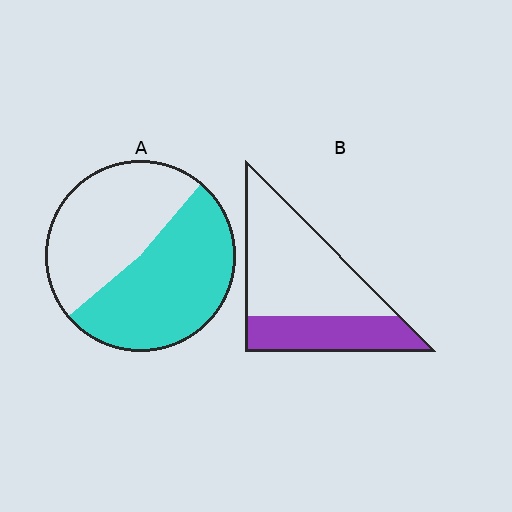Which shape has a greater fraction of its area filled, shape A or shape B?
Shape A.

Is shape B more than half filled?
No.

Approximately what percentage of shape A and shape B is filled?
A is approximately 55% and B is approximately 35%.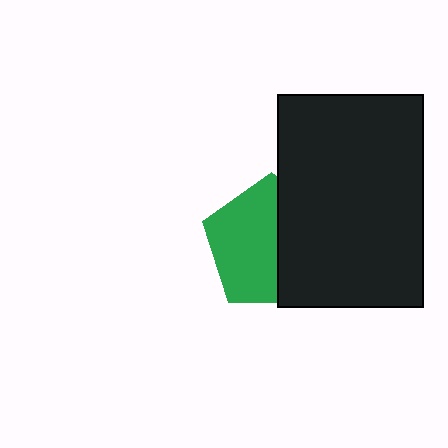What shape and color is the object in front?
The object in front is a black rectangle.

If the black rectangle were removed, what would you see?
You would see the complete green pentagon.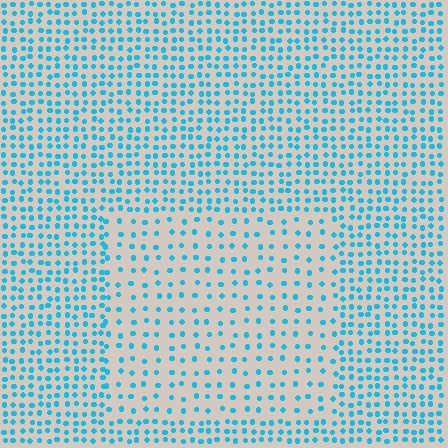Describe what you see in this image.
The image contains small cyan elements arranged at two different densities. A rectangle-shaped region is visible where the elements are less densely packed than the surrounding area.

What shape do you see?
I see a rectangle.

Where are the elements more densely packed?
The elements are more densely packed outside the rectangle boundary.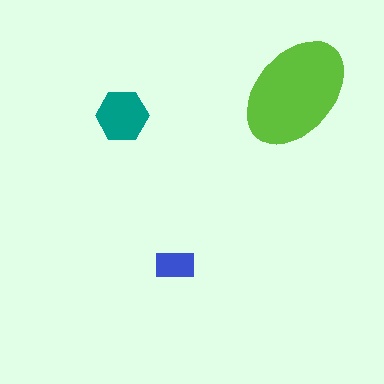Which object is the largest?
The lime ellipse.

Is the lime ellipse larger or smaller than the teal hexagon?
Larger.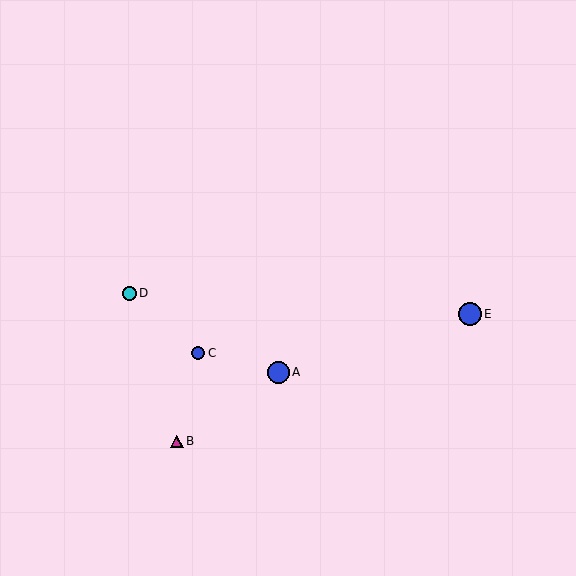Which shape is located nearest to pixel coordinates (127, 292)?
The cyan circle (labeled D) at (129, 293) is nearest to that location.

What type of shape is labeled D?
Shape D is a cyan circle.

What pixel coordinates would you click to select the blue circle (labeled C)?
Click at (198, 353) to select the blue circle C.